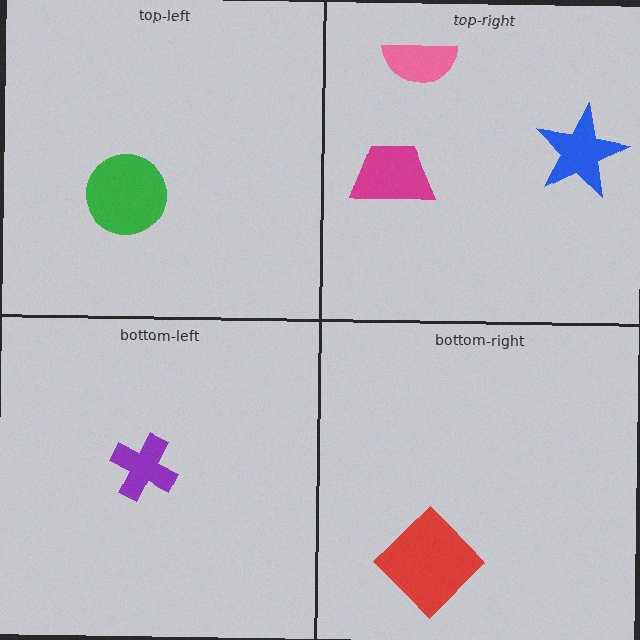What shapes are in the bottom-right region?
The red diamond.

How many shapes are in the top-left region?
1.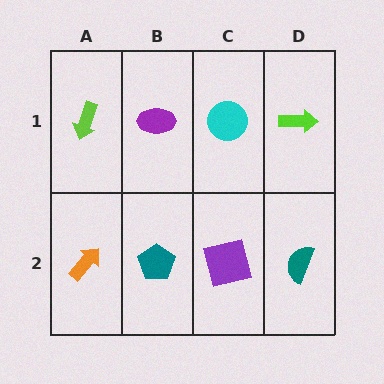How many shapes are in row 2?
4 shapes.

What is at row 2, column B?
A teal pentagon.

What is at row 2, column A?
An orange arrow.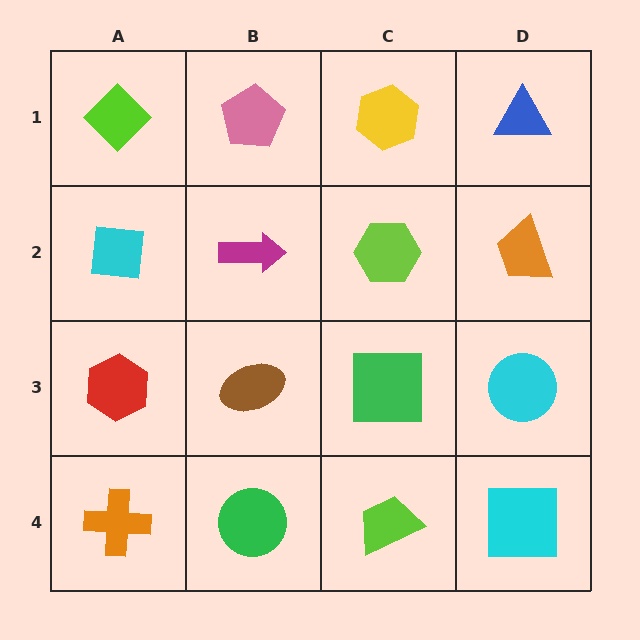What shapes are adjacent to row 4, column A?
A red hexagon (row 3, column A), a green circle (row 4, column B).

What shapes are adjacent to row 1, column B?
A magenta arrow (row 2, column B), a lime diamond (row 1, column A), a yellow hexagon (row 1, column C).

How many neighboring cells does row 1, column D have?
2.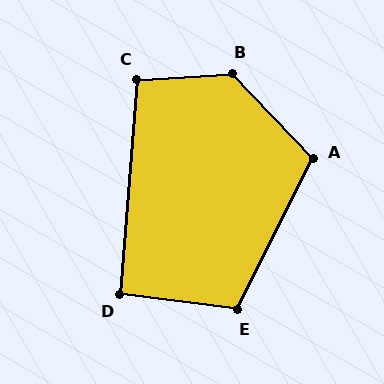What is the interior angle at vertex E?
Approximately 110 degrees (obtuse).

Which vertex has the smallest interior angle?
D, at approximately 93 degrees.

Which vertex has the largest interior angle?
B, at approximately 129 degrees.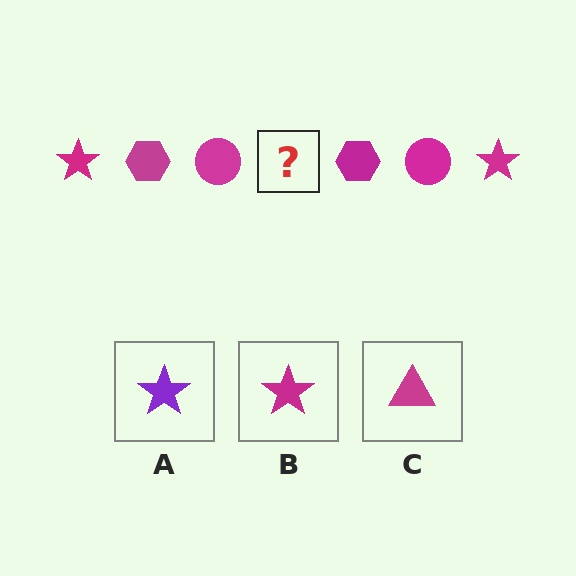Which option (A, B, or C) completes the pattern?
B.